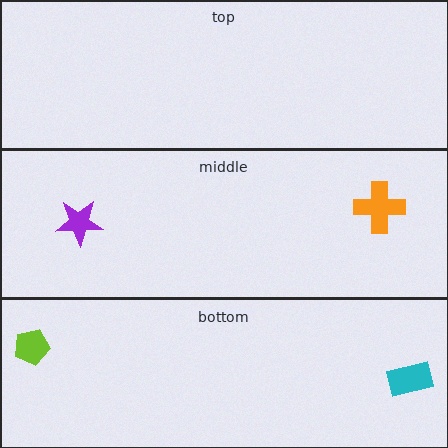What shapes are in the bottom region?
The lime pentagon, the cyan rectangle.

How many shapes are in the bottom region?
2.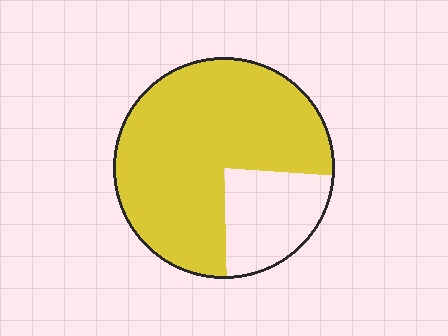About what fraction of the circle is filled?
About three quarters (3/4).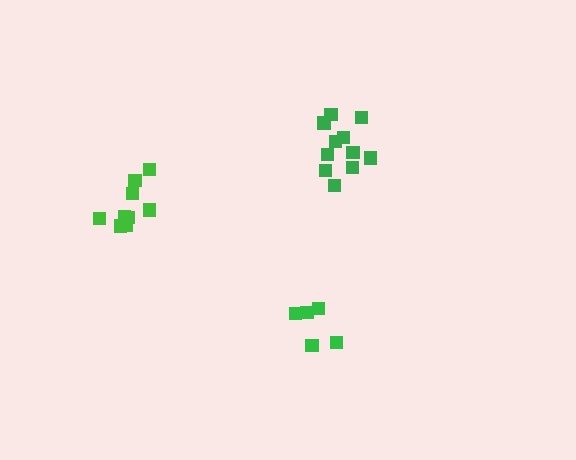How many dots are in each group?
Group 1: 11 dots, Group 2: 5 dots, Group 3: 9 dots (25 total).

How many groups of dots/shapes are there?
There are 3 groups.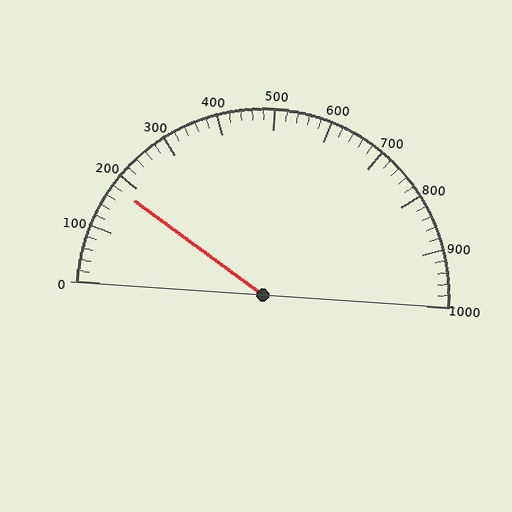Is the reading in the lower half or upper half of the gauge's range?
The reading is in the lower half of the range (0 to 1000).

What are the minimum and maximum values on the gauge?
The gauge ranges from 0 to 1000.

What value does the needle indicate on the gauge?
The needle indicates approximately 180.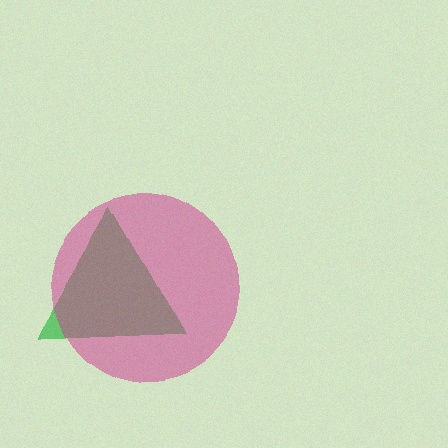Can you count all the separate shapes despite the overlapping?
Yes, there are 2 separate shapes.